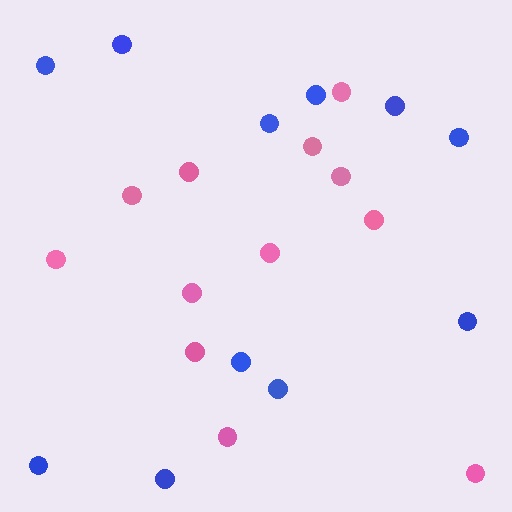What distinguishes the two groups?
There are 2 groups: one group of blue circles (11) and one group of pink circles (12).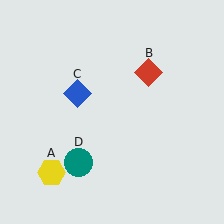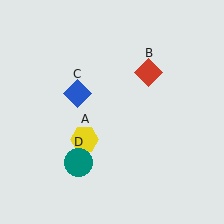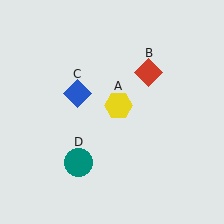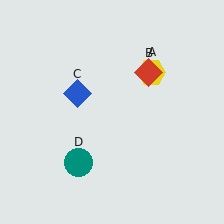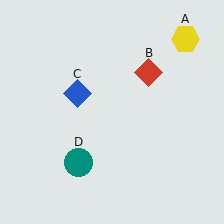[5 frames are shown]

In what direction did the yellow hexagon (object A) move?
The yellow hexagon (object A) moved up and to the right.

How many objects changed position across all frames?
1 object changed position: yellow hexagon (object A).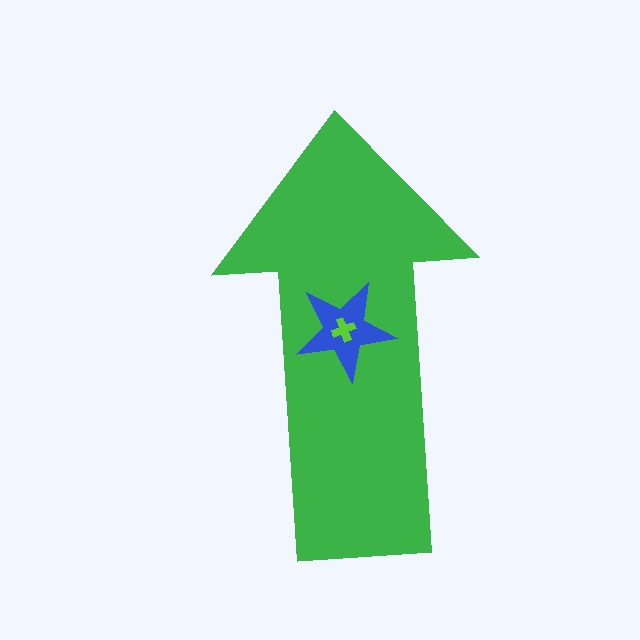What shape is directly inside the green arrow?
The blue star.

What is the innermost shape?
The lime cross.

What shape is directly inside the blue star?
The lime cross.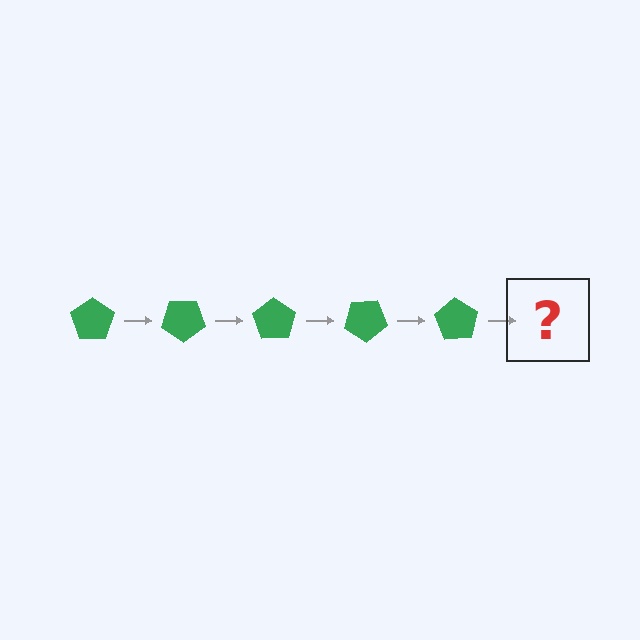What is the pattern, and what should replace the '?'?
The pattern is that the pentagon rotates 35 degrees each step. The '?' should be a green pentagon rotated 175 degrees.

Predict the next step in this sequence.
The next step is a green pentagon rotated 175 degrees.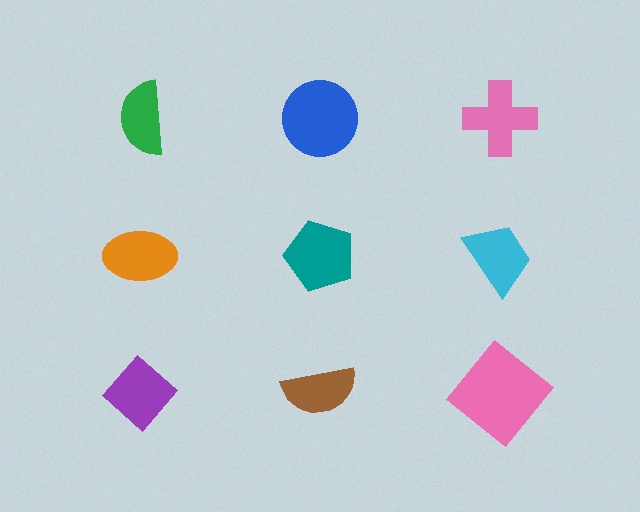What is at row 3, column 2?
A brown semicircle.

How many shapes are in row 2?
3 shapes.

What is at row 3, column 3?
A pink diamond.